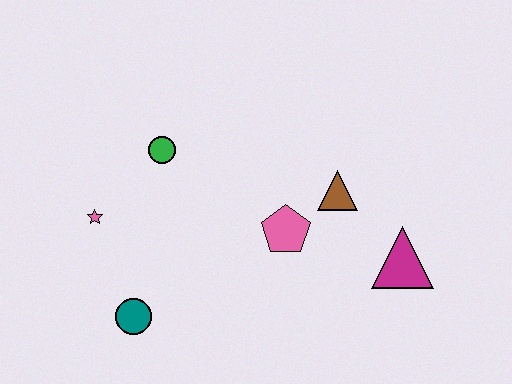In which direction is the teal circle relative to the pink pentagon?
The teal circle is to the left of the pink pentagon.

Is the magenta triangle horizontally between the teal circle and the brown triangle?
No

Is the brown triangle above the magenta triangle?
Yes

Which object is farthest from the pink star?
The magenta triangle is farthest from the pink star.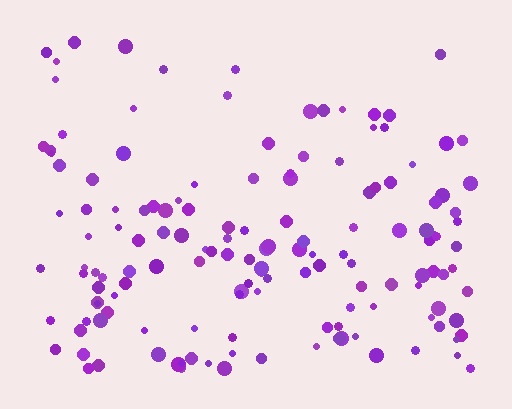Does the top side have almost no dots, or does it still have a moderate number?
Still a moderate number, just noticeably fewer than the bottom.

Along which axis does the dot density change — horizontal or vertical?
Vertical.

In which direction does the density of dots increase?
From top to bottom, with the bottom side densest.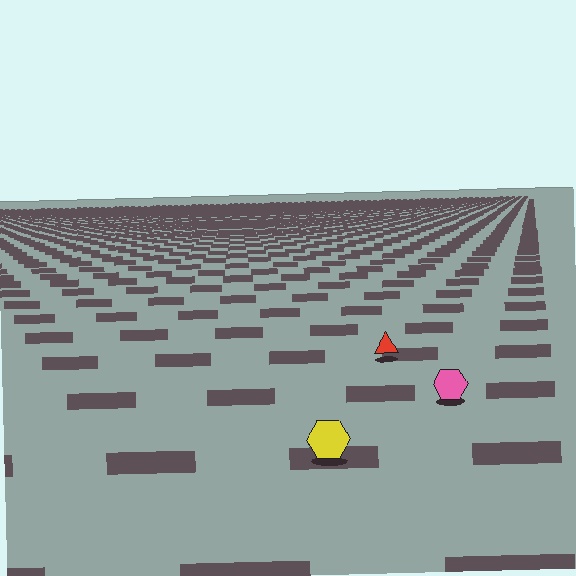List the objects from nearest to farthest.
From nearest to farthest: the yellow hexagon, the pink hexagon, the red triangle.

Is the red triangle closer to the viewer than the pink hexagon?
No. The pink hexagon is closer — you can tell from the texture gradient: the ground texture is coarser near it.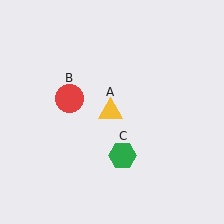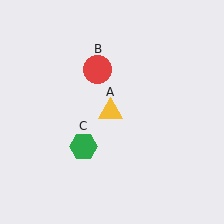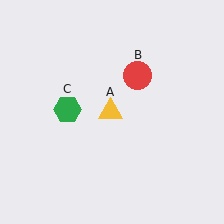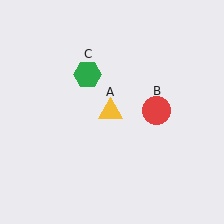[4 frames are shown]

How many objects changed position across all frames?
2 objects changed position: red circle (object B), green hexagon (object C).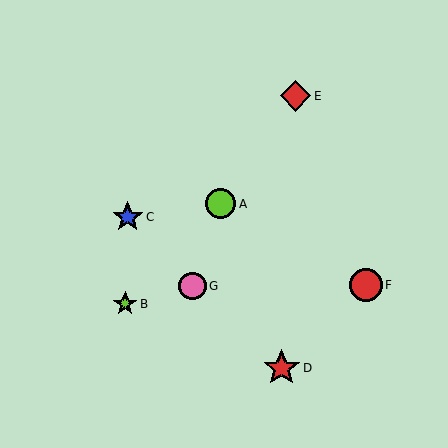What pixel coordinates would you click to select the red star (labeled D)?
Click at (282, 368) to select the red star D.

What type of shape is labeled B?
Shape B is a lime star.